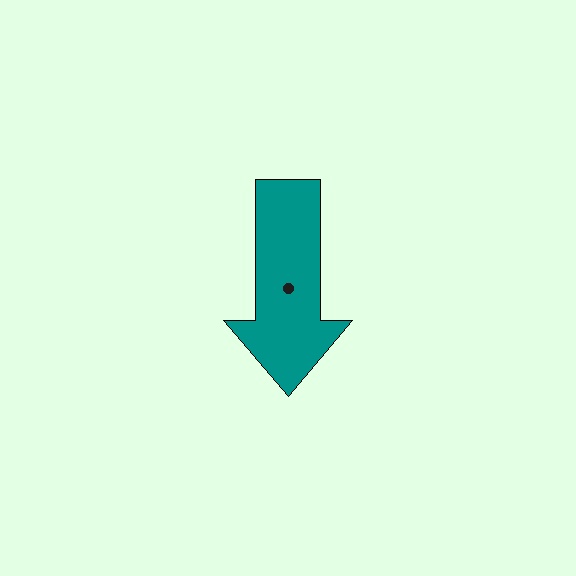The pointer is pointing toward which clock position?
Roughly 6 o'clock.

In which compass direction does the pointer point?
South.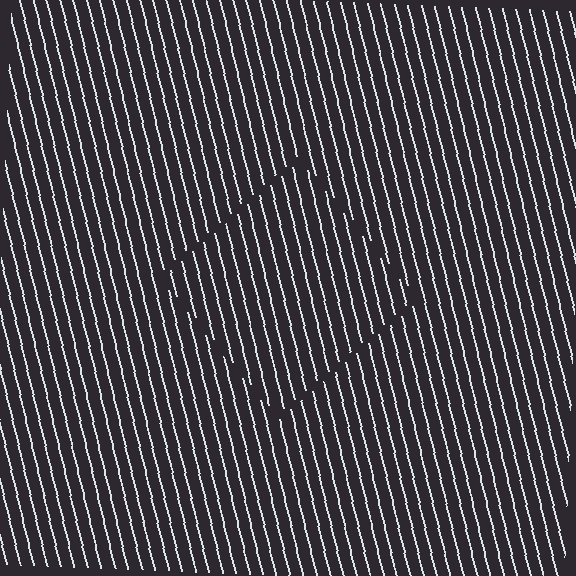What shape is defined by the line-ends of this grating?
An illusory square. The interior of the shape contains the same grating, shifted by half a period — the contour is defined by the phase discontinuity where line-ends from the inner and outer gratings abut.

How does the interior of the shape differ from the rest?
The interior of the shape contains the same grating, shifted by half a period — the contour is defined by the phase discontinuity where line-ends from the inner and outer gratings abut.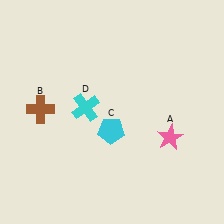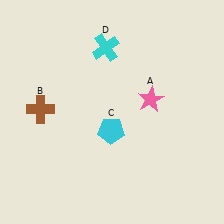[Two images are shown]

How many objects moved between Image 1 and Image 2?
2 objects moved between the two images.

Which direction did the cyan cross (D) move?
The cyan cross (D) moved up.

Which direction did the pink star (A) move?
The pink star (A) moved up.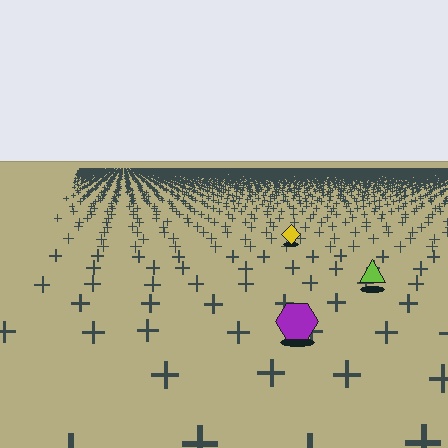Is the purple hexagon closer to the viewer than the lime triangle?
Yes. The purple hexagon is closer — you can tell from the texture gradient: the ground texture is coarser near it.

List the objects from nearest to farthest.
From nearest to farthest: the purple hexagon, the lime triangle, the yellow diamond.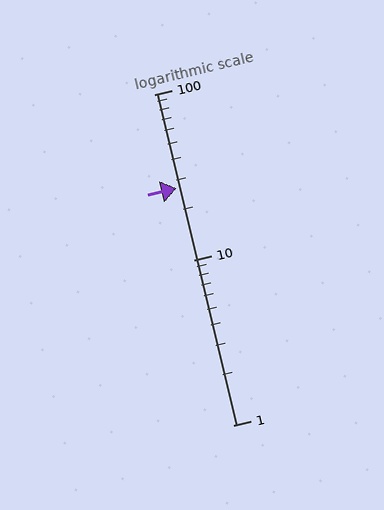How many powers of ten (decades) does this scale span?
The scale spans 2 decades, from 1 to 100.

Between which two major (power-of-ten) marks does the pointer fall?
The pointer is between 10 and 100.